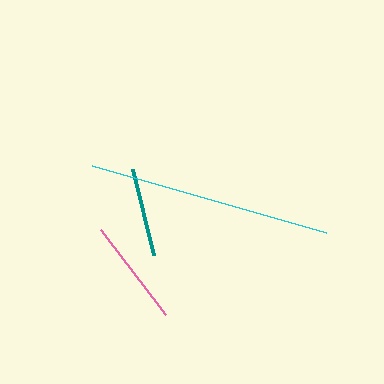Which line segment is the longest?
The cyan line is the longest at approximately 244 pixels.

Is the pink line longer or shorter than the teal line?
The pink line is longer than the teal line.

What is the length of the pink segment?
The pink segment is approximately 107 pixels long.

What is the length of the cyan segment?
The cyan segment is approximately 244 pixels long.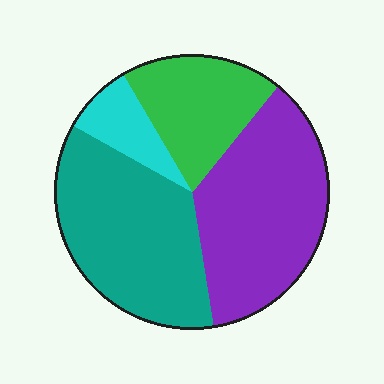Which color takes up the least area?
Cyan, at roughly 10%.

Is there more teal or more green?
Teal.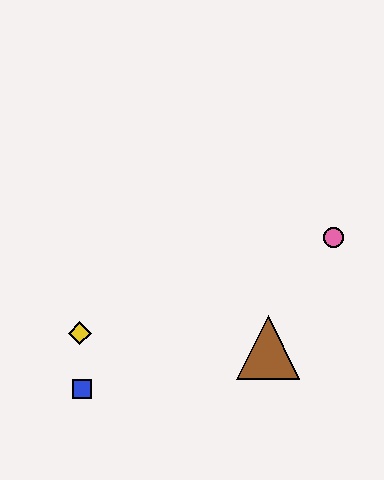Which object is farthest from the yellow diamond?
The pink circle is farthest from the yellow diamond.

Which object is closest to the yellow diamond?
The blue square is closest to the yellow diamond.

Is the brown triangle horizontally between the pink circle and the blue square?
Yes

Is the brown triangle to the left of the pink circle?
Yes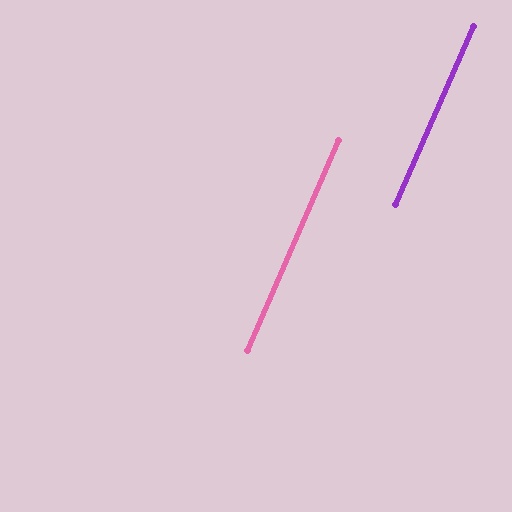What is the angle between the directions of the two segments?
Approximately 0 degrees.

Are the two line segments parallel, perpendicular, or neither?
Parallel — their directions differ by only 0.2°.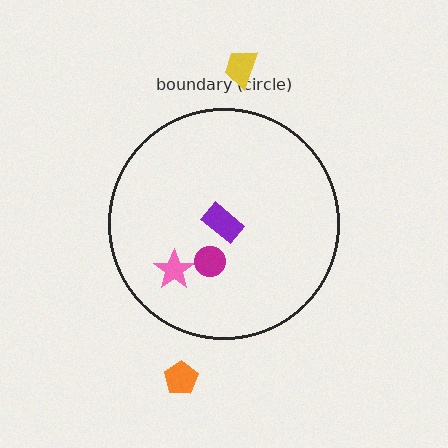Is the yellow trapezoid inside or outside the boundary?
Outside.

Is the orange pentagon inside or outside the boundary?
Outside.